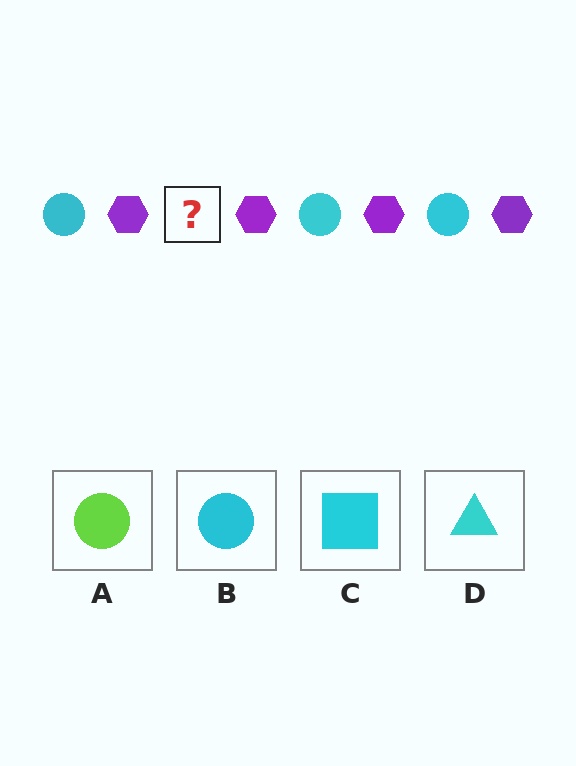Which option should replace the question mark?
Option B.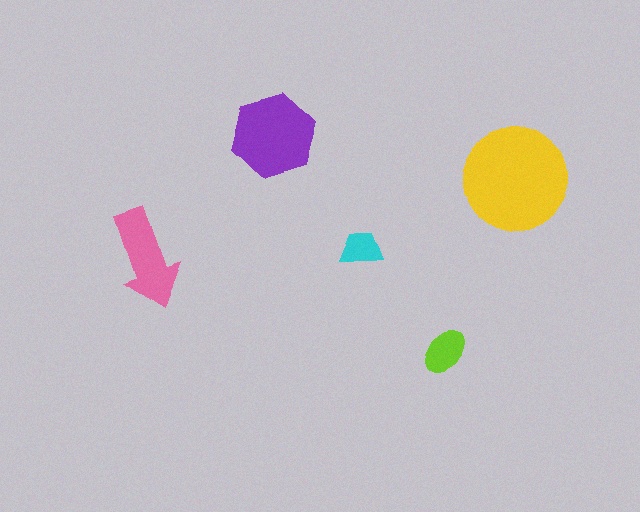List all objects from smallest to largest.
The cyan trapezoid, the lime ellipse, the pink arrow, the purple hexagon, the yellow circle.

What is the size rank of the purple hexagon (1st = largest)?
2nd.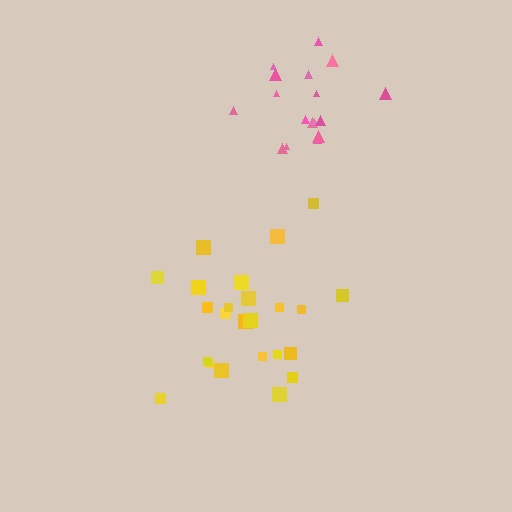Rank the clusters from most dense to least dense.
yellow, pink.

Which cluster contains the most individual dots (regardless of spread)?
Yellow (25).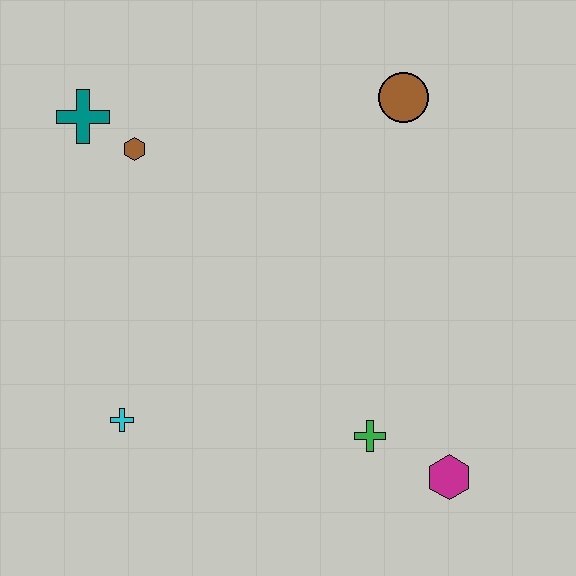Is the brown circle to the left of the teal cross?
No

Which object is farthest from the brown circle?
The cyan cross is farthest from the brown circle.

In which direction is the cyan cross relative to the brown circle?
The cyan cross is below the brown circle.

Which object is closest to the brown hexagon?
The teal cross is closest to the brown hexagon.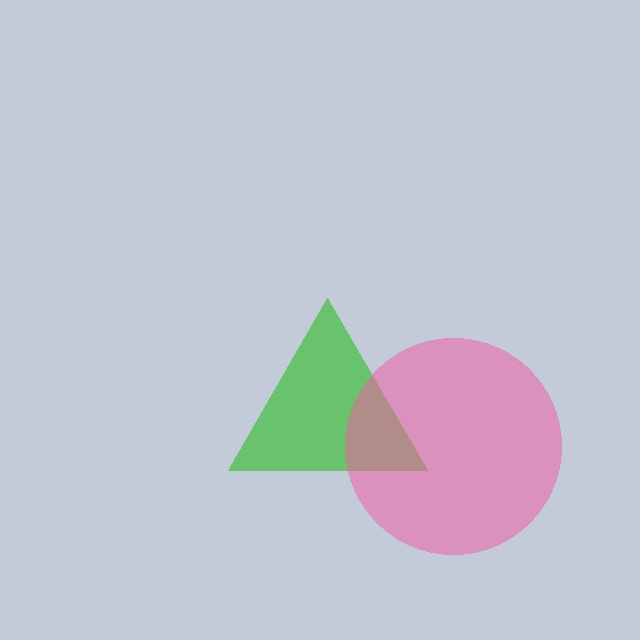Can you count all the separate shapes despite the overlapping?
Yes, there are 2 separate shapes.